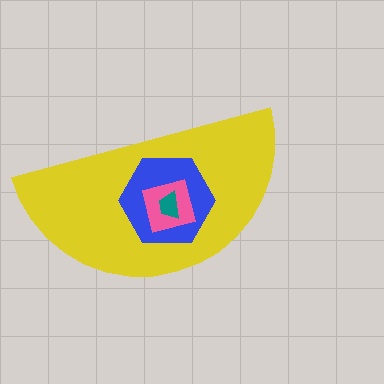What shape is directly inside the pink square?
The teal trapezoid.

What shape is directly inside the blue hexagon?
The pink square.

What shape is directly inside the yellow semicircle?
The blue hexagon.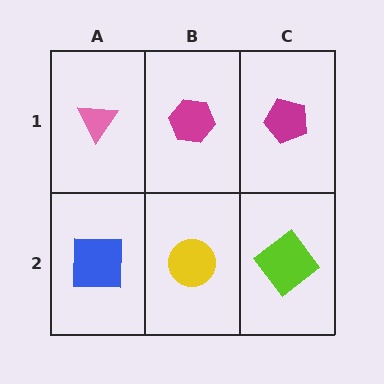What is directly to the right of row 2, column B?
A lime diamond.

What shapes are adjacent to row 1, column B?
A yellow circle (row 2, column B), a pink triangle (row 1, column A), a magenta pentagon (row 1, column C).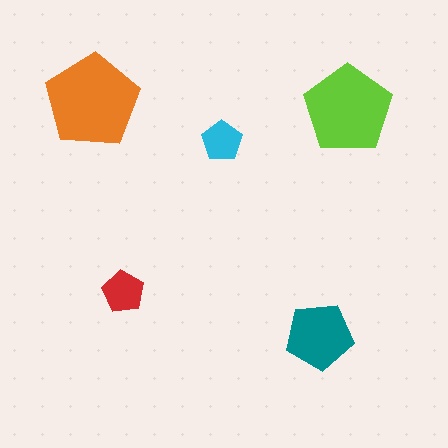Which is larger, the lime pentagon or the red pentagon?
The lime one.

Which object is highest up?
The orange pentagon is topmost.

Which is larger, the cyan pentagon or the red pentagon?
The red one.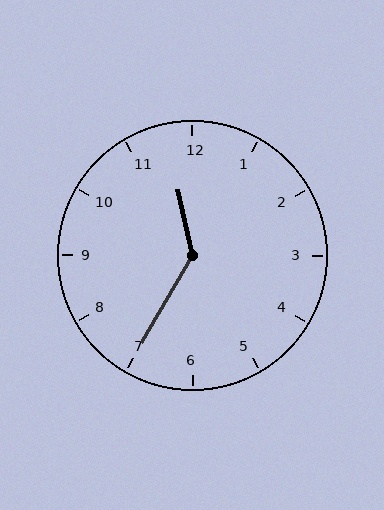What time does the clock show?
11:35.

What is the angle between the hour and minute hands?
Approximately 138 degrees.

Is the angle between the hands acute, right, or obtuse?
It is obtuse.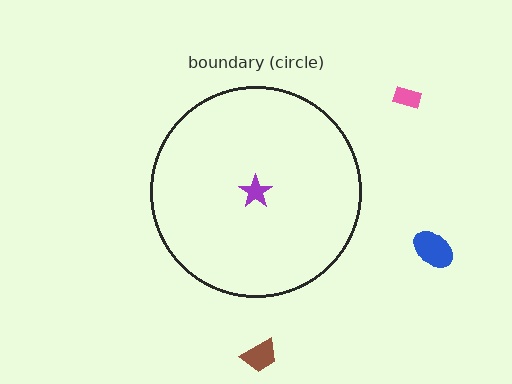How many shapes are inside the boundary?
1 inside, 3 outside.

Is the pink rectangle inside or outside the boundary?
Outside.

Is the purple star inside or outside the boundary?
Inside.